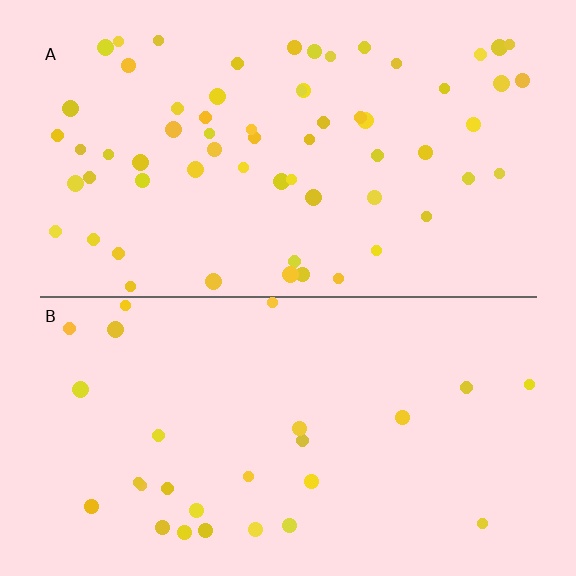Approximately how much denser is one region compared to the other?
Approximately 2.3× — region A over region B.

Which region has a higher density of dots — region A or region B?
A (the top).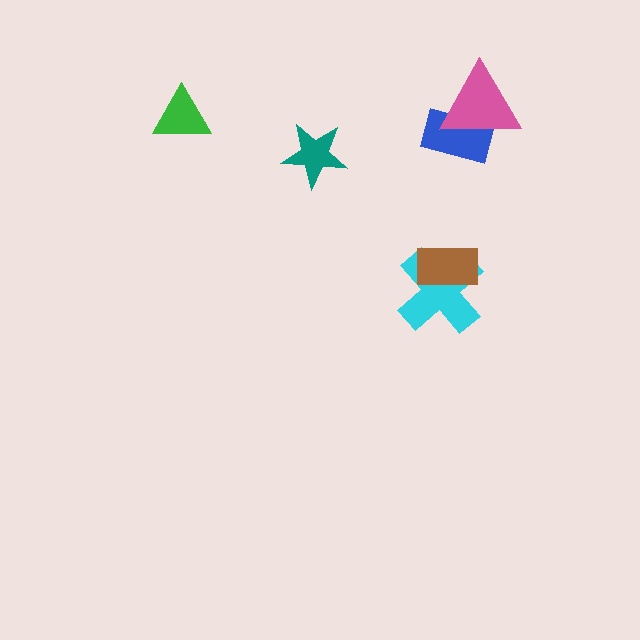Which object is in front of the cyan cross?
The brown rectangle is in front of the cyan cross.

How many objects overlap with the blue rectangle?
1 object overlaps with the blue rectangle.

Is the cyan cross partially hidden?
Yes, it is partially covered by another shape.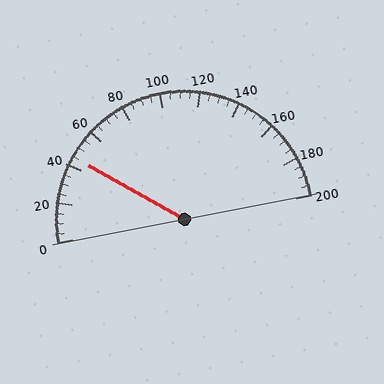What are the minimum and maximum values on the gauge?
The gauge ranges from 0 to 200.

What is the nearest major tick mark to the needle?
The nearest major tick mark is 40.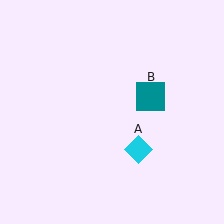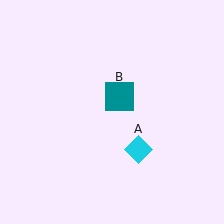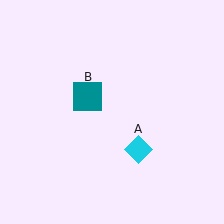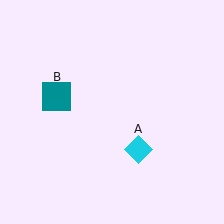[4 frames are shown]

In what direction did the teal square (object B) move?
The teal square (object B) moved left.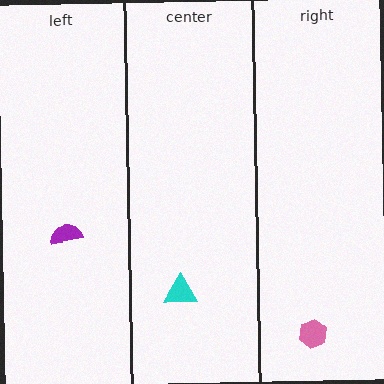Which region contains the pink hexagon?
The right region.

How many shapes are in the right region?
1.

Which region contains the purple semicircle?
The left region.